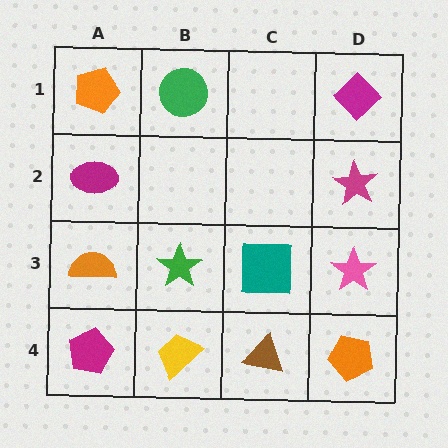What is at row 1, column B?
A green circle.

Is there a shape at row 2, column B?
No, that cell is empty.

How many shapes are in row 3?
4 shapes.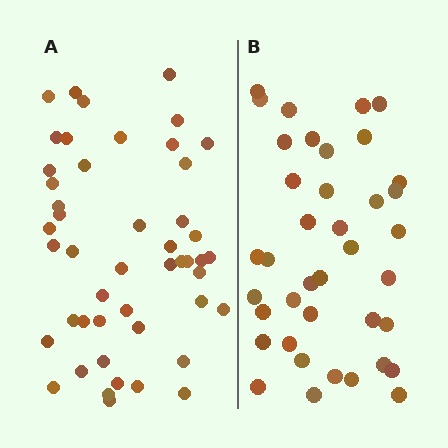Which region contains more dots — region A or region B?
Region A (the left region) has more dots.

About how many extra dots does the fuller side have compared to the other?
Region A has roughly 8 or so more dots than region B.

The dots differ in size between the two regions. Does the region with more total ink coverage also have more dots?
No. Region B has more total ink coverage because its dots are larger, but region A actually contains more individual dots. Total area can be misleading — the number of items is what matters here.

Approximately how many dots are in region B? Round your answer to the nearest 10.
About 40 dots. (The exact count is 39, which rounds to 40.)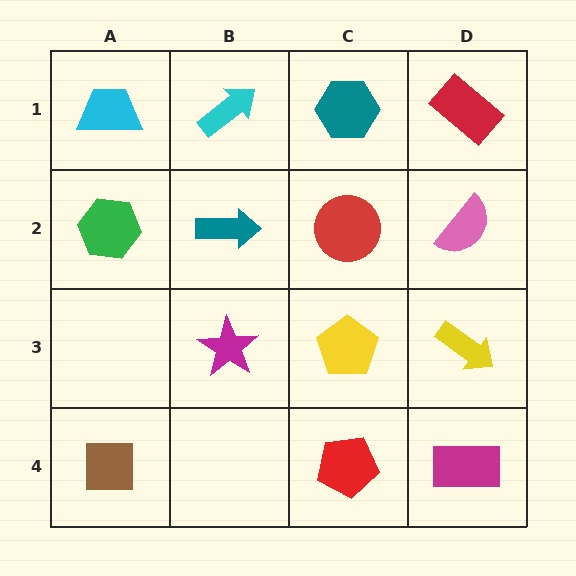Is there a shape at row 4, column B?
No, that cell is empty.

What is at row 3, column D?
A yellow arrow.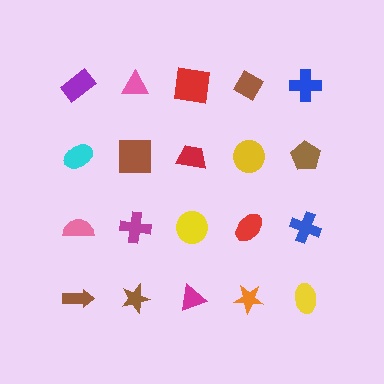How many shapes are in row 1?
5 shapes.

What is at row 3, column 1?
A pink semicircle.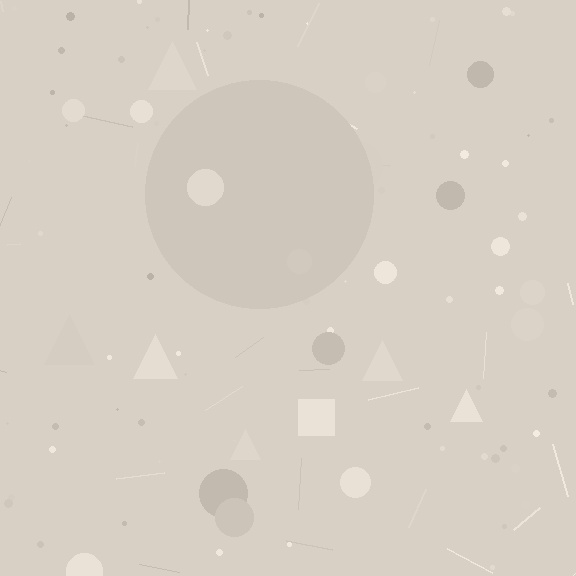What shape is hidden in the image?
A circle is hidden in the image.